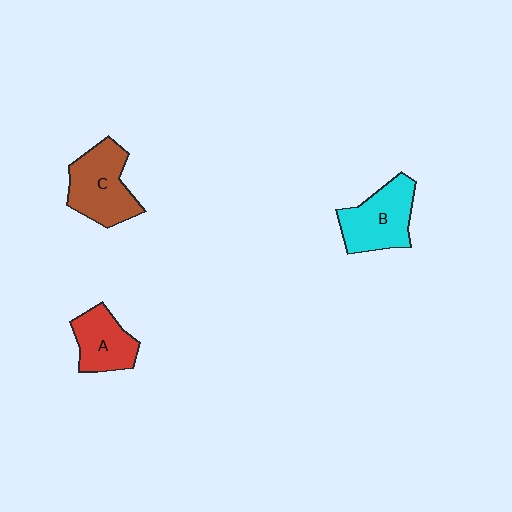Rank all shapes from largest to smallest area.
From largest to smallest: C (brown), B (cyan), A (red).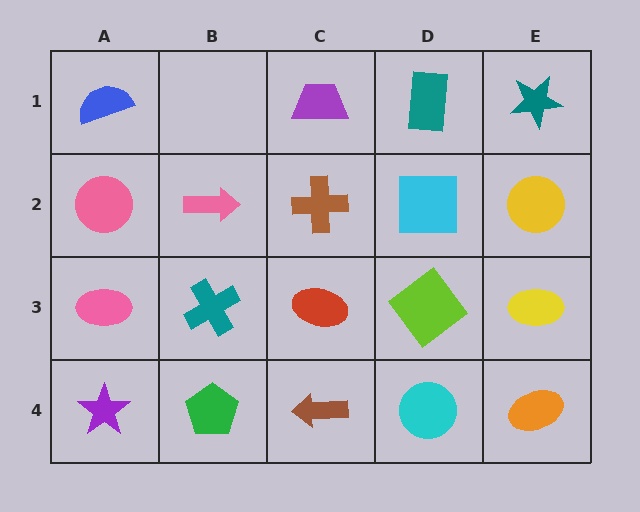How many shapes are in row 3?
5 shapes.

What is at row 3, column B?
A teal cross.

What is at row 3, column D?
A lime diamond.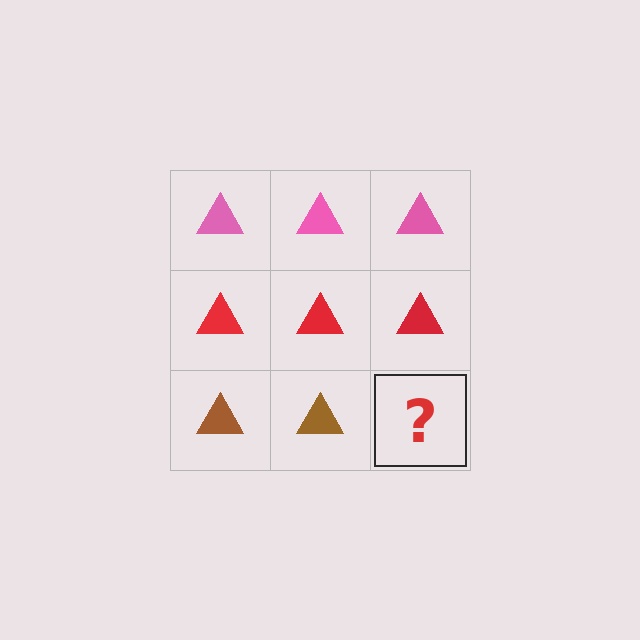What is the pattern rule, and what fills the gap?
The rule is that each row has a consistent color. The gap should be filled with a brown triangle.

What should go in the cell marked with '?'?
The missing cell should contain a brown triangle.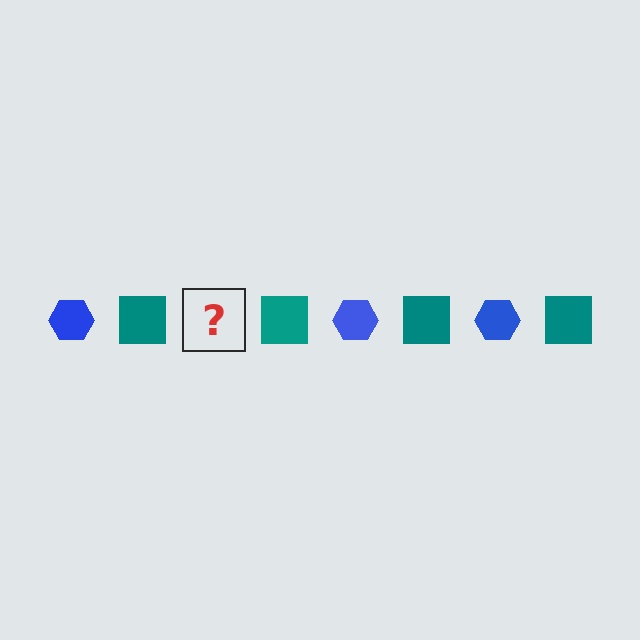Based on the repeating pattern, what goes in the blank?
The blank should be a blue hexagon.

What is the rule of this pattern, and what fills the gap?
The rule is that the pattern alternates between blue hexagon and teal square. The gap should be filled with a blue hexagon.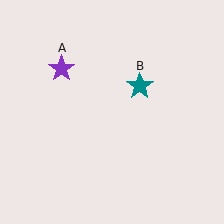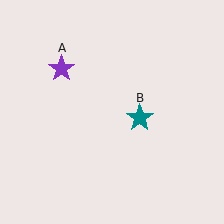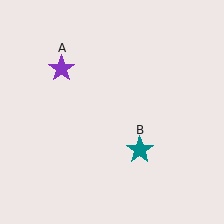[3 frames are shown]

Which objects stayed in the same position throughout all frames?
Purple star (object A) remained stationary.